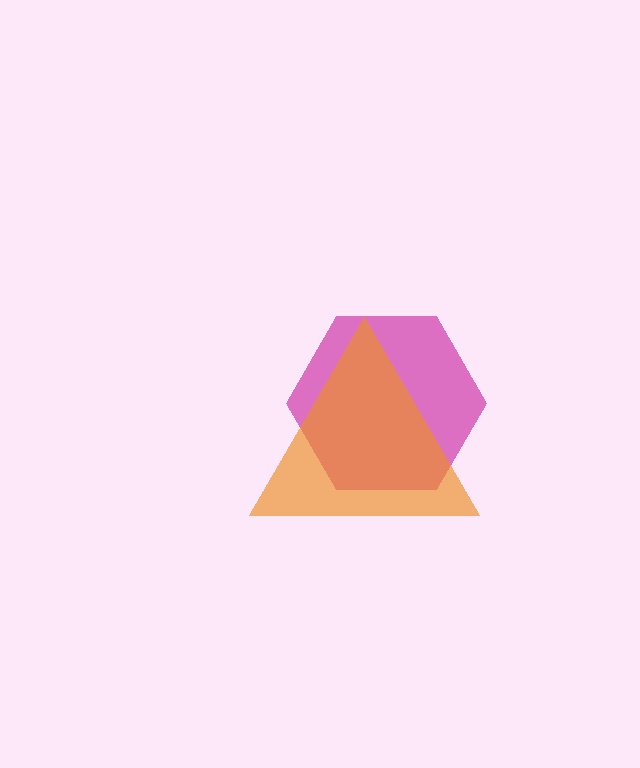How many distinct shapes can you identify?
There are 2 distinct shapes: a magenta hexagon, an orange triangle.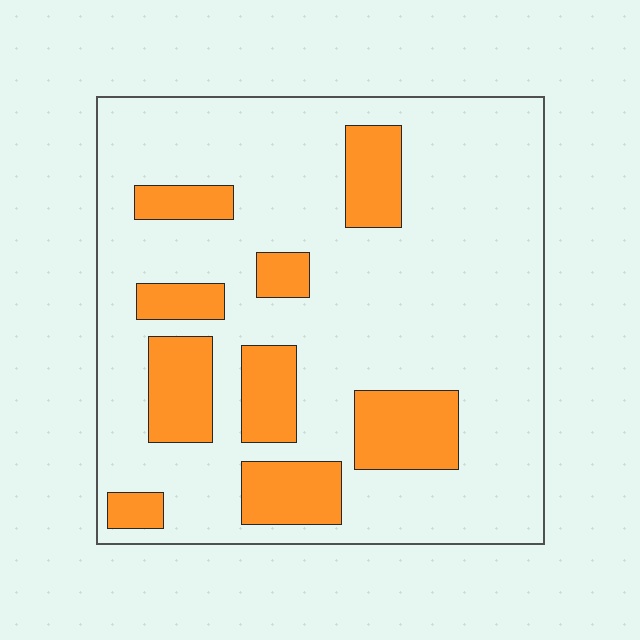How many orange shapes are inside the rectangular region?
9.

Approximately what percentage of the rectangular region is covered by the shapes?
Approximately 20%.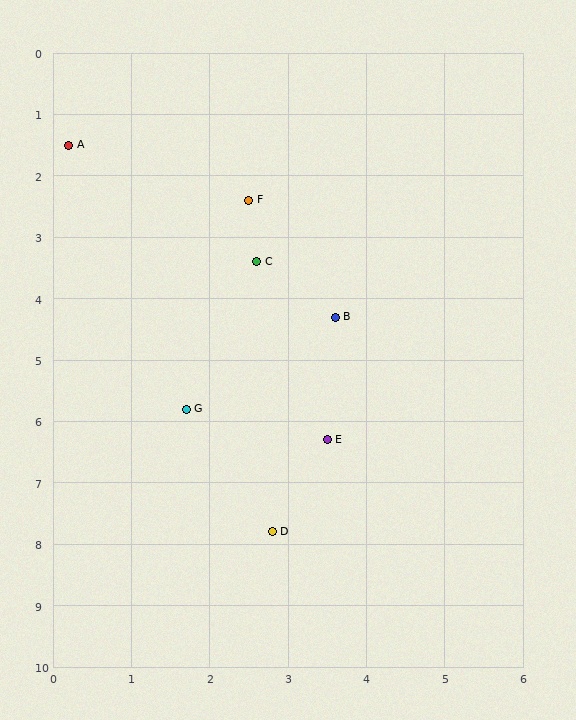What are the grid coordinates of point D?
Point D is at approximately (2.8, 7.8).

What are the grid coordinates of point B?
Point B is at approximately (3.6, 4.3).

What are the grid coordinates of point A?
Point A is at approximately (0.2, 1.5).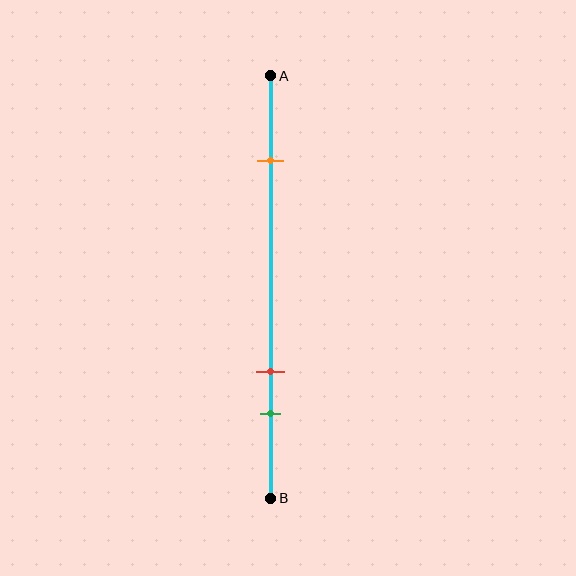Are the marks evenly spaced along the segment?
No, the marks are not evenly spaced.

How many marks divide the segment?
There are 3 marks dividing the segment.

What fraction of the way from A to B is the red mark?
The red mark is approximately 70% (0.7) of the way from A to B.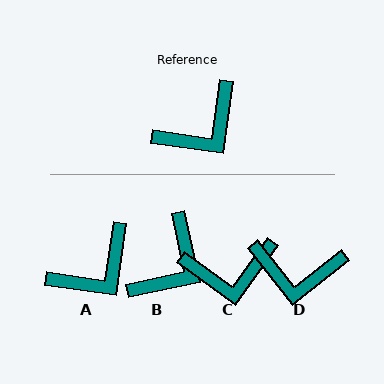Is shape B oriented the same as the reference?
No, it is off by about 20 degrees.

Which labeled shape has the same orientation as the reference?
A.